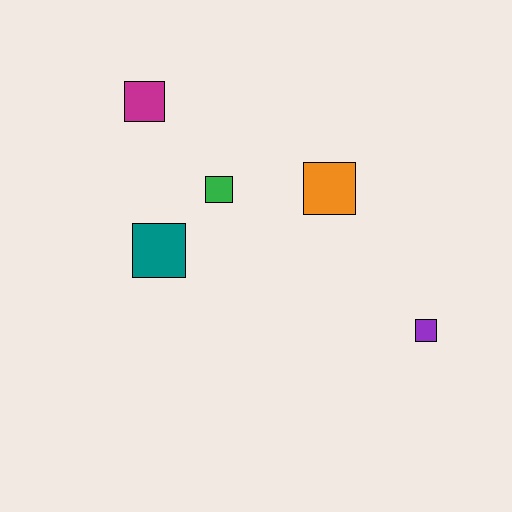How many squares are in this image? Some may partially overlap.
There are 5 squares.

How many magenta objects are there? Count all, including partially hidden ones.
There is 1 magenta object.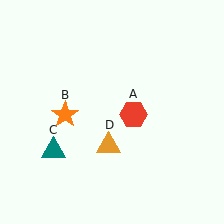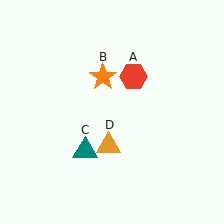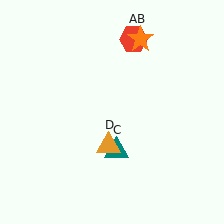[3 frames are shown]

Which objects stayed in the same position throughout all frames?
Orange triangle (object D) remained stationary.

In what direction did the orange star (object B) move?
The orange star (object B) moved up and to the right.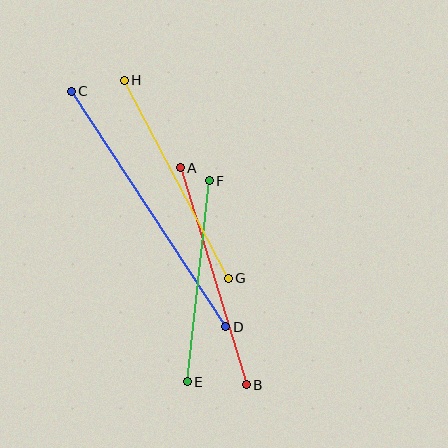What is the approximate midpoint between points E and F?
The midpoint is at approximately (198, 281) pixels.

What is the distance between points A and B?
The distance is approximately 227 pixels.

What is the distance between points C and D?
The distance is approximately 281 pixels.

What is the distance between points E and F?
The distance is approximately 202 pixels.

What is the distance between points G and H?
The distance is approximately 223 pixels.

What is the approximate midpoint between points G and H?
The midpoint is at approximately (176, 179) pixels.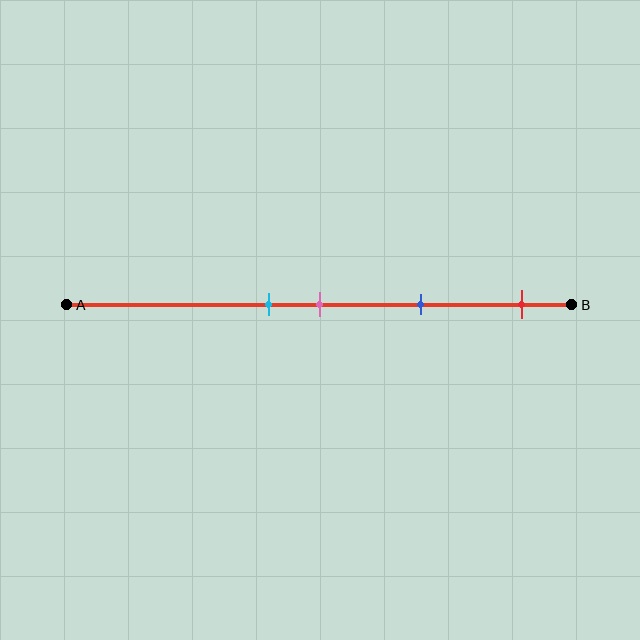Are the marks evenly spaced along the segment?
No, the marks are not evenly spaced.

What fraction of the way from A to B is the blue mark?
The blue mark is approximately 70% (0.7) of the way from A to B.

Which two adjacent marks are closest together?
The cyan and pink marks are the closest adjacent pair.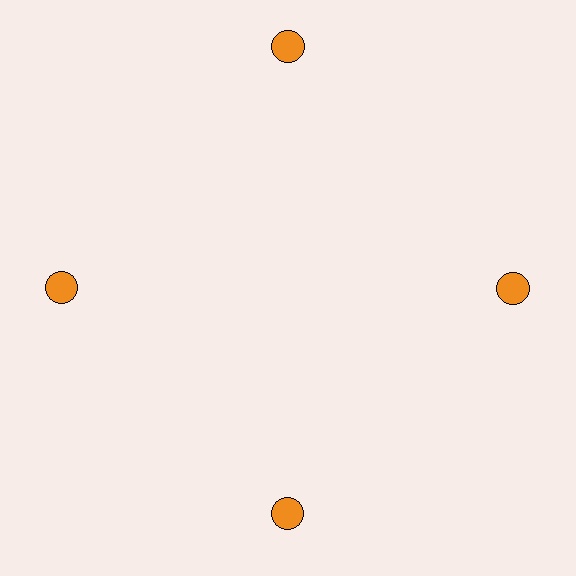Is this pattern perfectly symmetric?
No. The 4 orange circles are arranged in a ring, but one element near the 12 o'clock position is pushed outward from the center, breaking the 4-fold rotational symmetry.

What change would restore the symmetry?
The symmetry would be restored by moving it inward, back onto the ring so that all 4 circles sit at equal angles and equal distance from the center.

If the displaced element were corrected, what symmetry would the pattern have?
It would have 4-fold rotational symmetry — the pattern would map onto itself every 90 degrees.